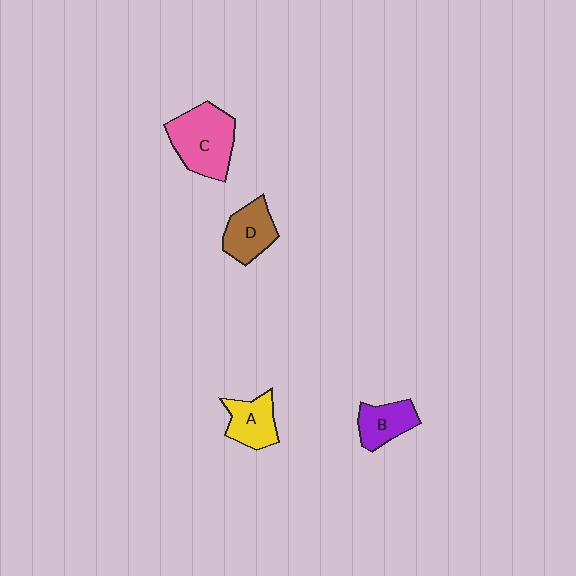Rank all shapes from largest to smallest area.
From largest to smallest: C (pink), D (brown), A (yellow), B (purple).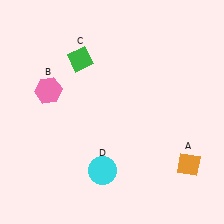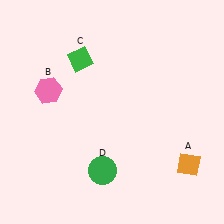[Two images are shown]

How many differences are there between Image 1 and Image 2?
There is 1 difference between the two images.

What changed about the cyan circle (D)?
In Image 1, D is cyan. In Image 2, it changed to green.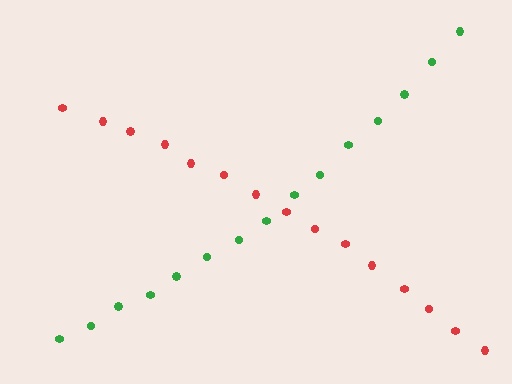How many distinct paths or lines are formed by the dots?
There are 2 distinct paths.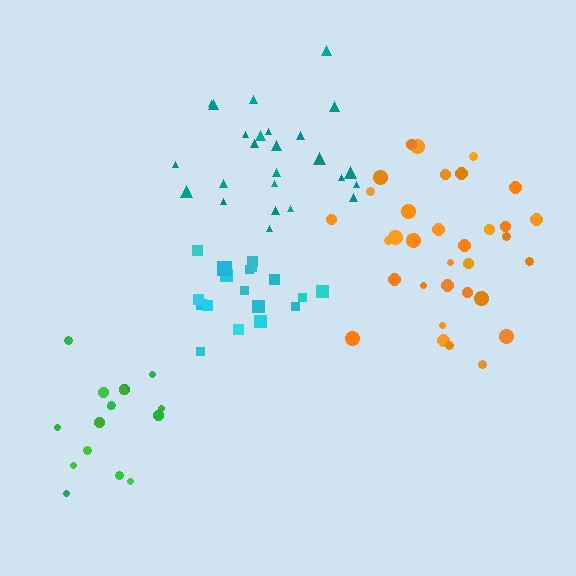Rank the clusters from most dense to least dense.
cyan, green, orange, teal.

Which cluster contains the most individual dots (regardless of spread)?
Orange (34).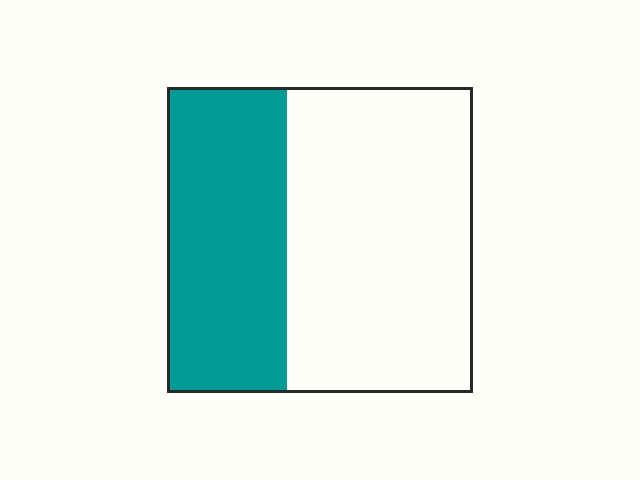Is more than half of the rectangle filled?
No.